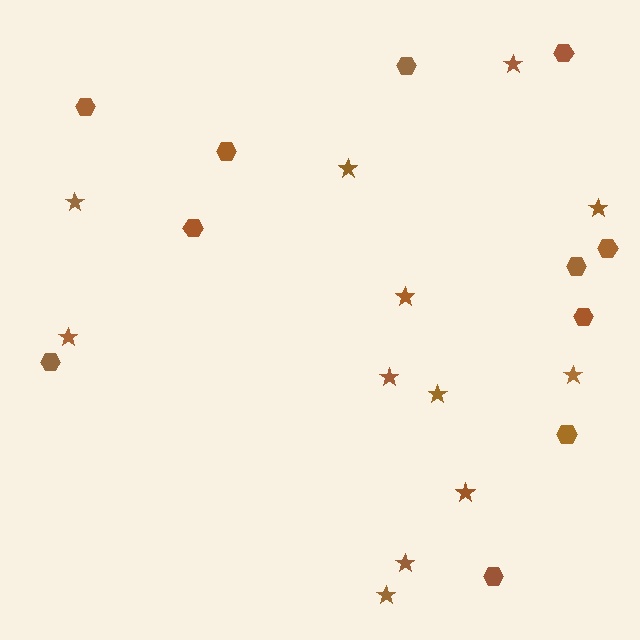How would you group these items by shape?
There are 2 groups: one group of hexagons (11) and one group of stars (12).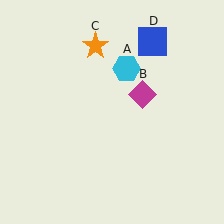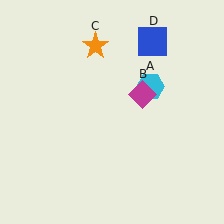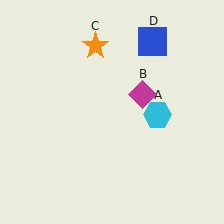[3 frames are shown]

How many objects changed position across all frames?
1 object changed position: cyan hexagon (object A).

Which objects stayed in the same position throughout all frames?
Magenta diamond (object B) and orange star (object C) and blue square (object D) remained stationary.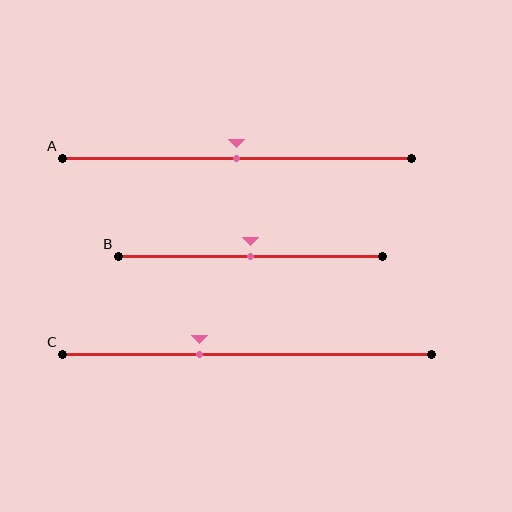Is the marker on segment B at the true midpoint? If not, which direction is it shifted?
Yes, the marker on segment B is at the true midpoint.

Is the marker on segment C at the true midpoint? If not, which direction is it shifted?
No, the marker on segment C is shifted to the left by about 13% of the segment length.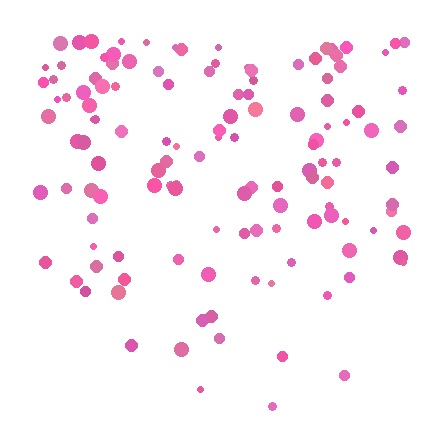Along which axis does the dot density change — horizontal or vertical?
Vertical.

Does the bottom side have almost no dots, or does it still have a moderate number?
Still a moderate number, just noticeably fewer than the top.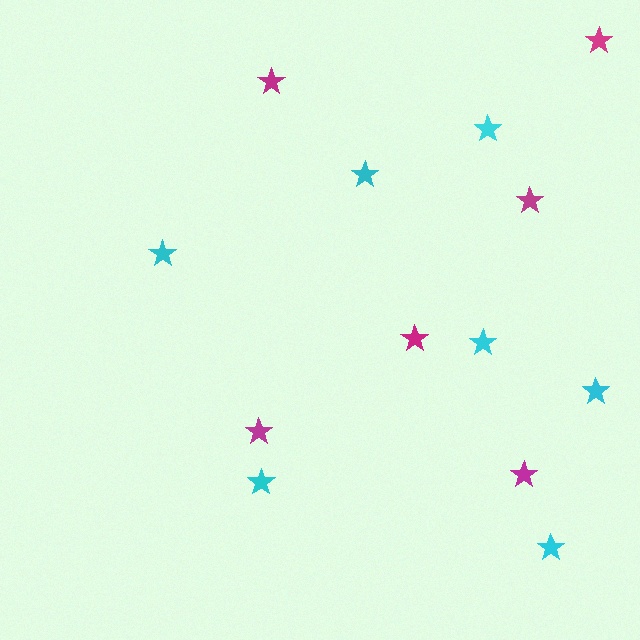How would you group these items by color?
There are 2 groups: one group of magenta stars (6) and one group of cyan stars (7).